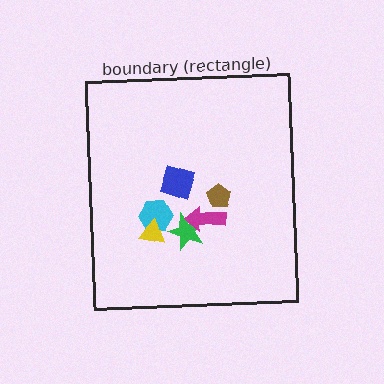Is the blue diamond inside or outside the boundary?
Inside.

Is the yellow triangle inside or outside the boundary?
Inside.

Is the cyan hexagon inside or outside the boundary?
Inside.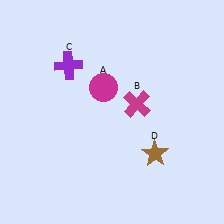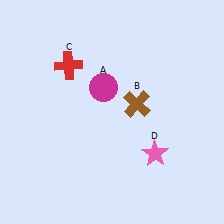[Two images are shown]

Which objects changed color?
B changed from magenta to brown. C changed from purple to red. D changed from brown to pink.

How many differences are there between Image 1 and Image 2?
There are 3 differences between the two images.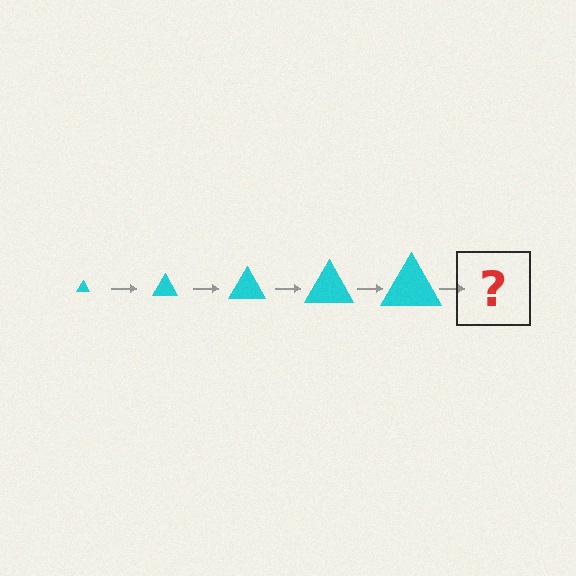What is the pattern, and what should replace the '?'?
The pattern is that the triangle gets progressively larger each step. The '?' should be a cyan triangle, larger than the previous one.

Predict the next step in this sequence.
The next step is a cyan triangle, larger than the previous one.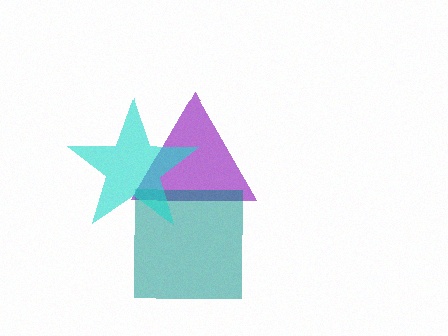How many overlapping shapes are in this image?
There are 3 overlapping shapes in the image.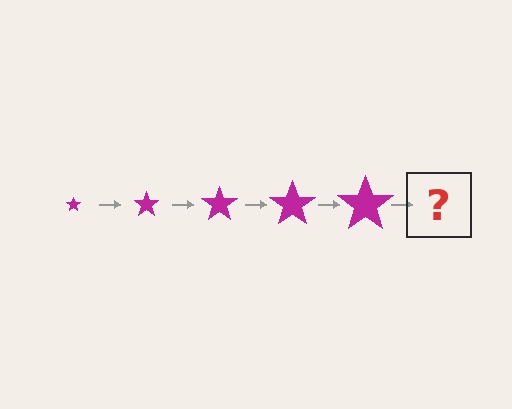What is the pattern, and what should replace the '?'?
The pattern is that the star gets progressively larger each step. The '?' should be a magenta star, larger than the previous one.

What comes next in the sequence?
The next element should be a magenta star, larger than the previous one.